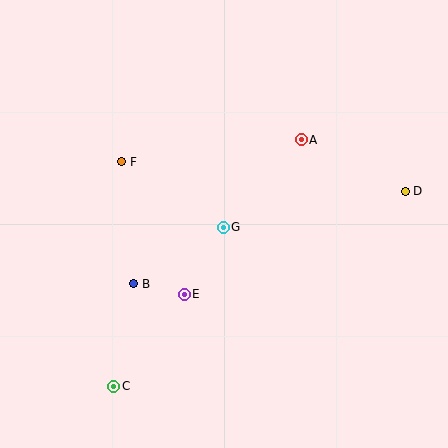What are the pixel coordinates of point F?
Point F is at (122, 162).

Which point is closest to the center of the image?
Point G at (223, 227) is closest to the center.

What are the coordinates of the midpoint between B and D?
The midpoint between B and D is at (269, 238).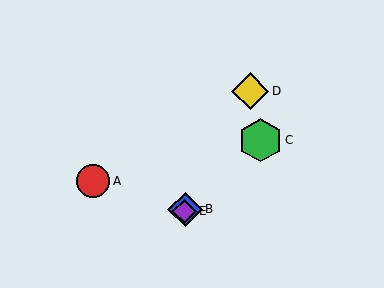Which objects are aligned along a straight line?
Objects B, D, E are aligned along a straight line.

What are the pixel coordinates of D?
Object D is at (250, 91).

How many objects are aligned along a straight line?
3 objects (B, D, E) are aligned along a straight line.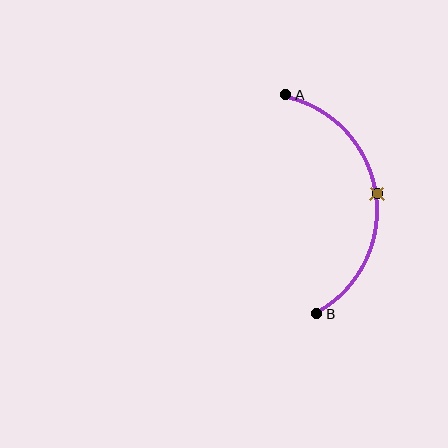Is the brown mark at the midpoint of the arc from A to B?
Yes. The brown mark lies on the arc at equal arc-length from both A and B — it is the arc midpoint.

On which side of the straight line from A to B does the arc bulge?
The arc bulges to the right of the straight line connecting A and B.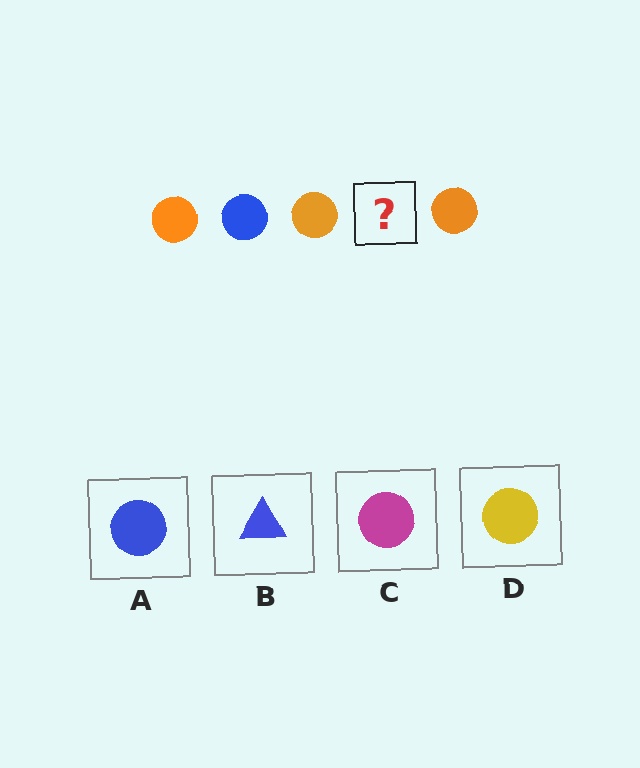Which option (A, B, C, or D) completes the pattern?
A.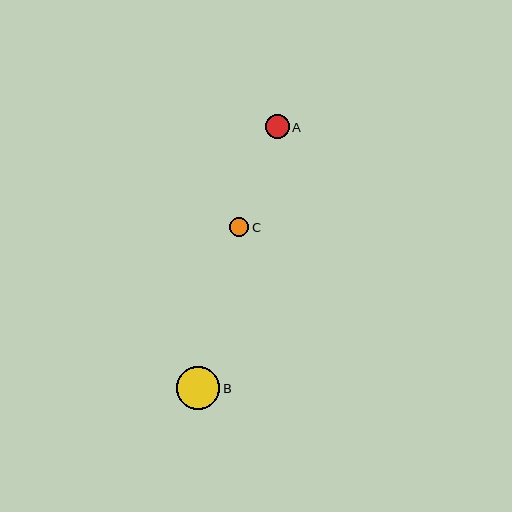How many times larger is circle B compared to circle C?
Circle B is approximately 2.3 times the size of circle C.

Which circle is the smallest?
Circle C is the smallest with a size of approximately 19 pixels.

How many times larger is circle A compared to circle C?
Circle A is approximately 1.3 times the size of circle C.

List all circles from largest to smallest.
From largest to smallest: B, A, C.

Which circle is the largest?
Circle B is the largest with a size of approximately 43 pixels.